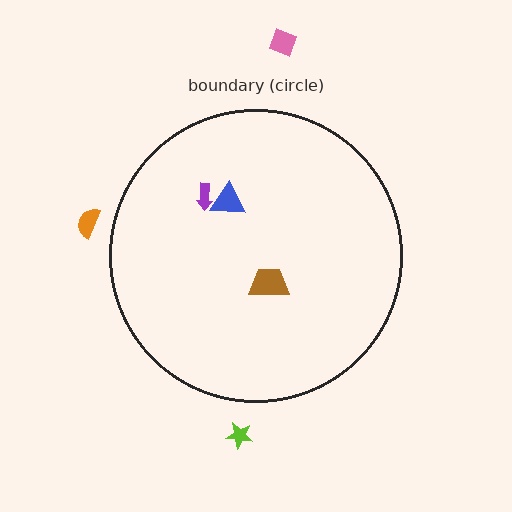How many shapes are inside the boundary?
3 inside, 3 outside.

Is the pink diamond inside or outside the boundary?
Outside.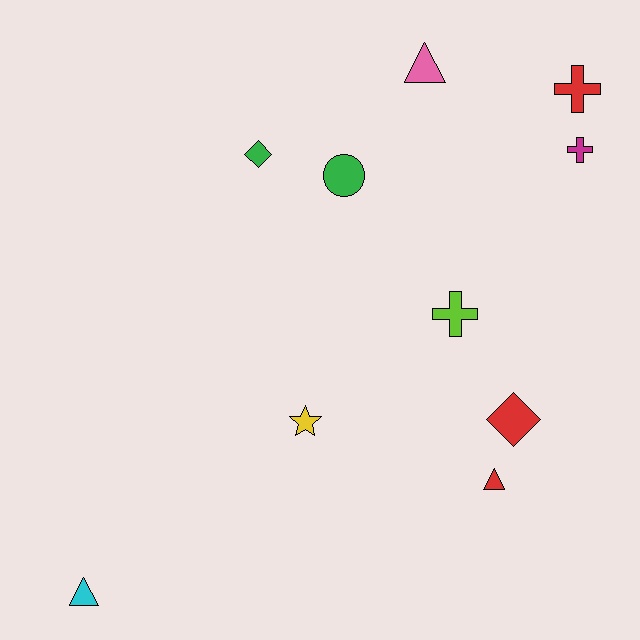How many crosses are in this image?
There are 3 crosses.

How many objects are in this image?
There are 10 objects.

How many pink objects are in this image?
There is 1 pink object.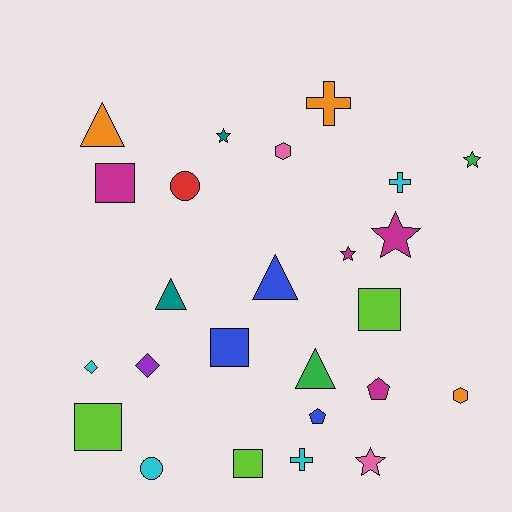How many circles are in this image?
There are 2 circles.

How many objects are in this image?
There are 25 objects.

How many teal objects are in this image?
There are 2 teal objects.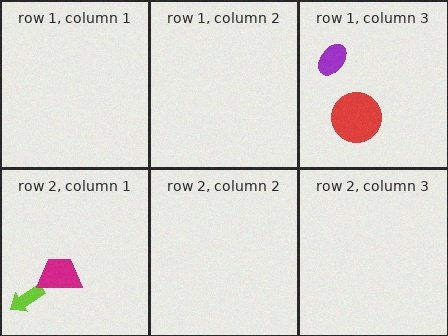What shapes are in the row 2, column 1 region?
The lime arrow, the magenta trapezoid.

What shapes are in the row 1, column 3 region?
The purple ellipse, the red circle.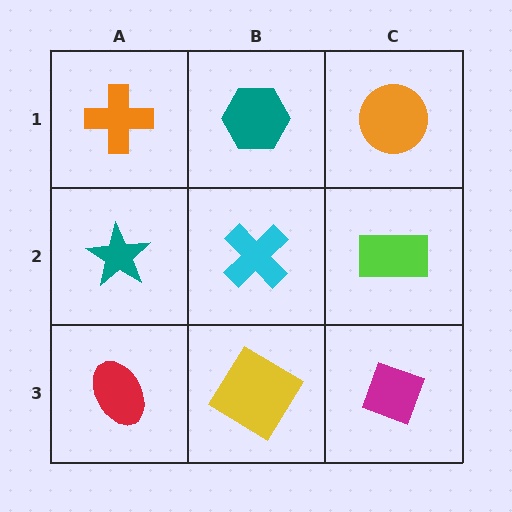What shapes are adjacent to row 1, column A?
A teal star (row 2, column A), a teal hexagon (row 1, column B).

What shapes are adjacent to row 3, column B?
A cyan cross (row 2, column B), a red ellipse (row 3, column A), a magenta diamond (row 3, column C).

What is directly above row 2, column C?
An orange circle.